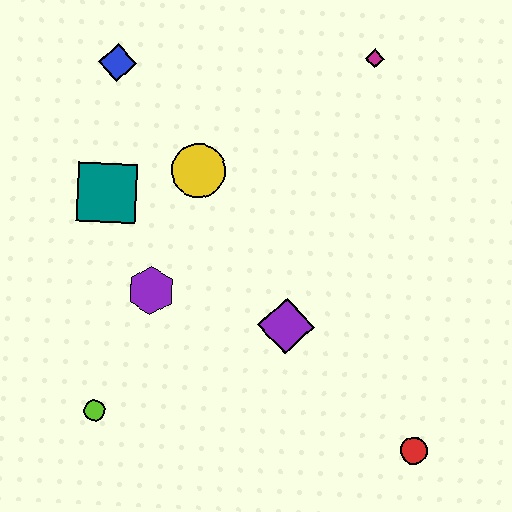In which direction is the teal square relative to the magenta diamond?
The teal square is to the left of the magenta diamond.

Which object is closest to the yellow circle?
The teal square is closest to the yellow circle.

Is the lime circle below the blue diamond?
Yes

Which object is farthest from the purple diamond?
The blue diamond is farthest from the purple diamond.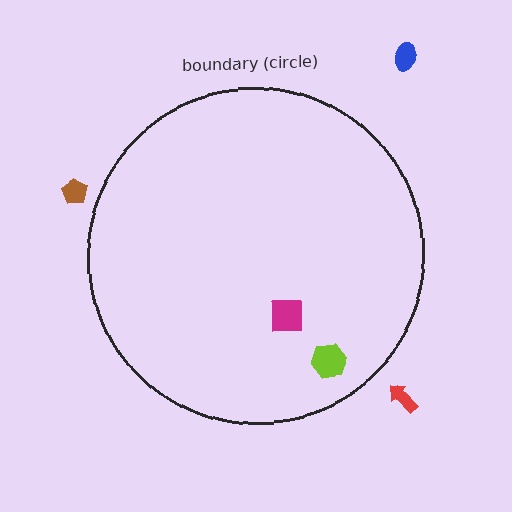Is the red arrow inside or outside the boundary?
Outside.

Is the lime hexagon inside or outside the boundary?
Inside.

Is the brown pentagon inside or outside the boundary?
Outside.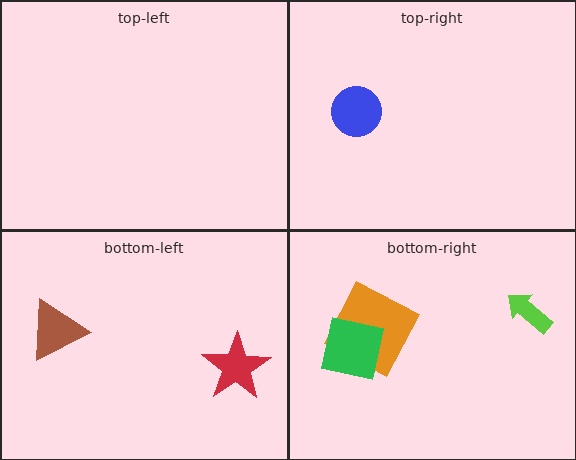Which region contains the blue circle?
The top-right region.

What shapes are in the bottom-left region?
The brown triangle, the red star.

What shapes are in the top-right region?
The blue circle.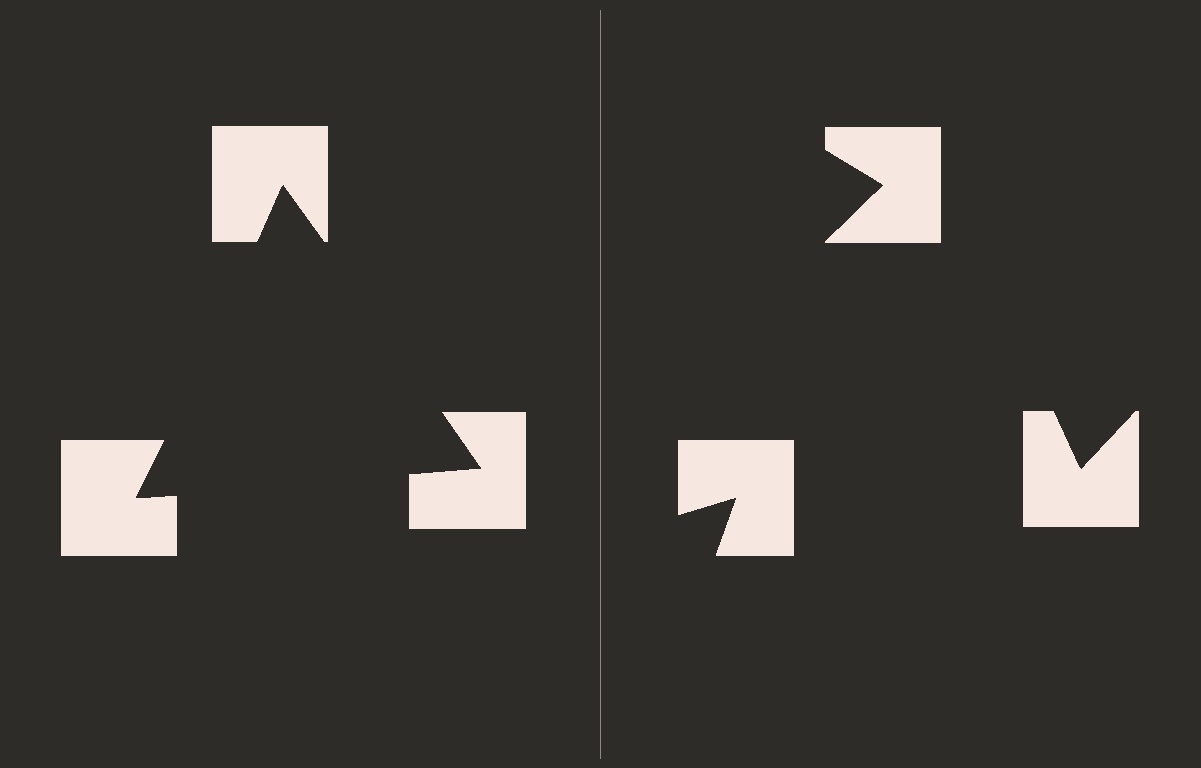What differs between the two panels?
The notched squares are positioned identically on both sides; only the wedge orientations differ. On the left they align to a triangle; on the right they are misaligned.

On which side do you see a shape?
An illusory triangle appears on the left side. On the right side the wedge cuts are rotated, so no coherent shape forms.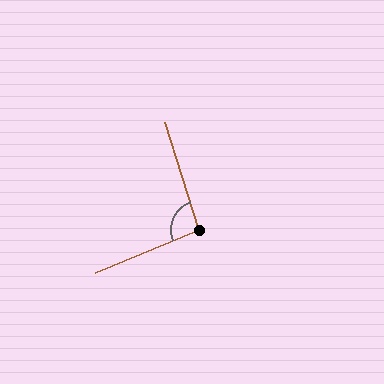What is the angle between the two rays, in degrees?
Approximately 95 degrees.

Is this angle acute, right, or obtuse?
It is approximately a right angle.